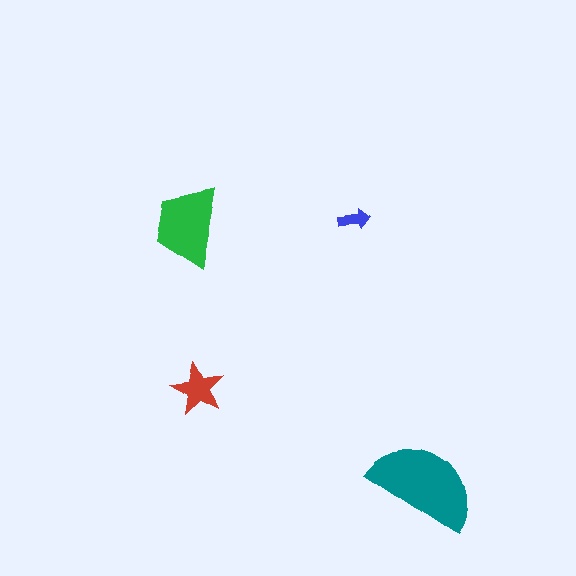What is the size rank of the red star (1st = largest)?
3rd.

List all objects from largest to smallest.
The teal semicircle, the green trapezoid, the red star, the blue arrow.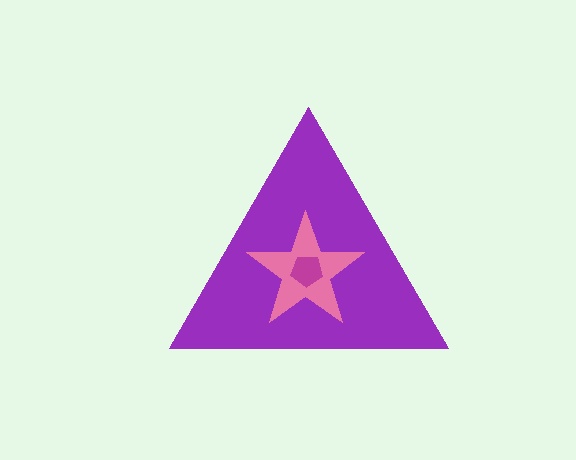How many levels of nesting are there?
3.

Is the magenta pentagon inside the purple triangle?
Yes.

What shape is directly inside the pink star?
The magenta pentagon.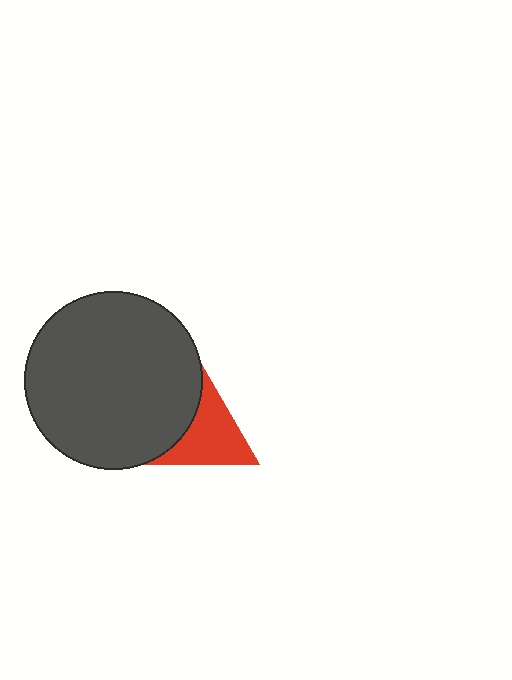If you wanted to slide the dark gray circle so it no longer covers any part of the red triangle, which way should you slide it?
Slide it left — that is the most direct way to separate the two shapes.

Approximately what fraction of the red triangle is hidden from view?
Roughly 45% of the red triangle is hidden behind the dark gray circle.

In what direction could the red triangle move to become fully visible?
The red triangle could move right. That would shift it out from behind the dark gray circle entirely.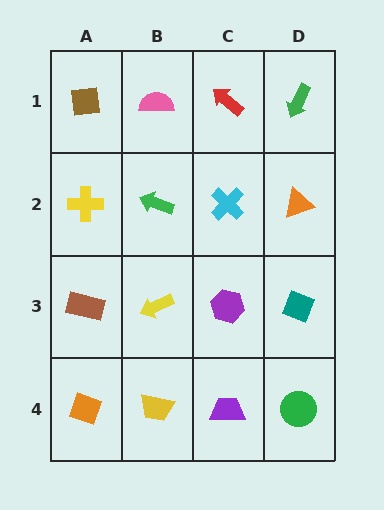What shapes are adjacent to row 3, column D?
An orange triangle (row 2, column D), a green circle (row 4, column D), a purple hexagon (row 3, column C).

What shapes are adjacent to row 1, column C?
A cyan cross (row 2, column C), a pink semicircle (row 1, column B), a green arrow (row 1, column D).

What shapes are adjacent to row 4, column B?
A yellow arrow (row 3, column B), an orange diamond (row 4, column A), a purple trapezoid (row 4, column C).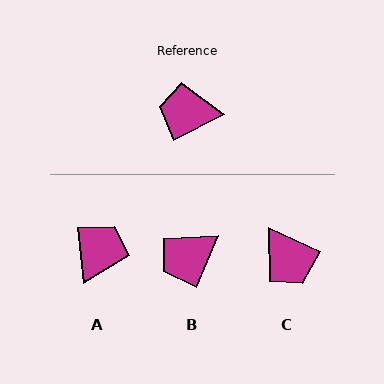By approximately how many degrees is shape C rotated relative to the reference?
Approximately 128 degrees counter-clockwise.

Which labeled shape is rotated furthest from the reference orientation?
C, about 128 degrees away.